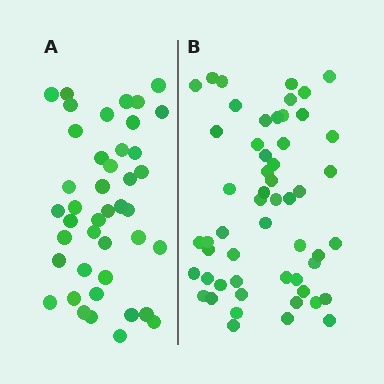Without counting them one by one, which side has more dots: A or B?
Region B (the right region) has more dots.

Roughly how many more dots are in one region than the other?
Region B has roughly 12 or so more dots than region A.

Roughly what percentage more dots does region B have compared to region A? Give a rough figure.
About 30% more.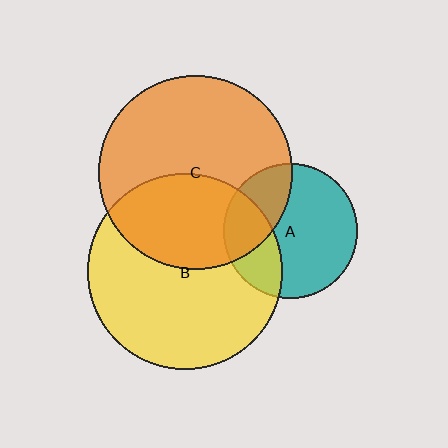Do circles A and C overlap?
Yes.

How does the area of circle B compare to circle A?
Approximately 2.1 times.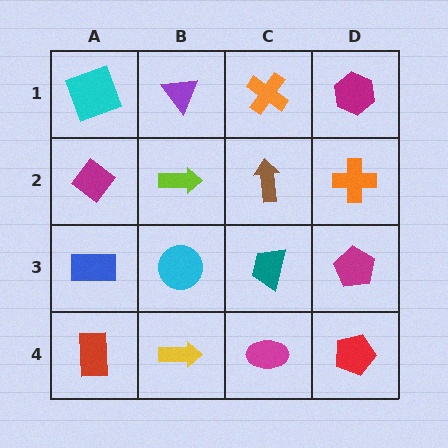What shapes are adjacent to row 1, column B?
A lime arrow (row 2, column B), a cyan square (row 1, column A), an orange cross (row 1, column C).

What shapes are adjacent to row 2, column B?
A purple triangle (row 1, column B), a cyan circle (row 3, column B), a magenta diamond (row 2, column A), a brown arrow (row 2, column C).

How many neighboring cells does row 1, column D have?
2.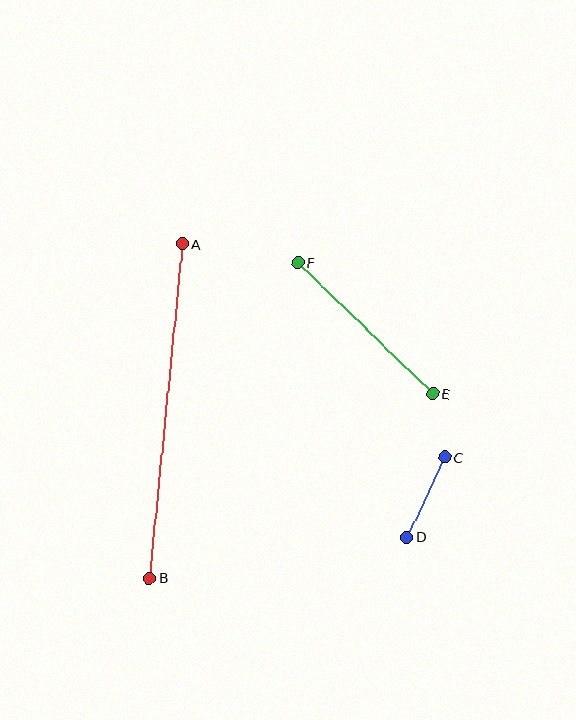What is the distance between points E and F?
The distance is approximately 188 pixels.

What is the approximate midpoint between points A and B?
The midpoint is at approximately (166, 411) pixels.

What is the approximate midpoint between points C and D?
The midpoint is at approximately (426, 497) pixels.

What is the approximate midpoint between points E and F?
The midpoint is at approximately (365, 329) pixels.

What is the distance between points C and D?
The distance is approximately 89 pixels.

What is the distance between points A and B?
The distance is approximately 336 pixels.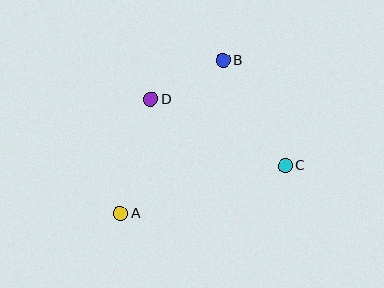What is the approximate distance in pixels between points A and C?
The distance between A and C is approximately 172 pixels.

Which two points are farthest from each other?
Points A and B are farthest from each other.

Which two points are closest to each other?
Points B and D are closest to each other.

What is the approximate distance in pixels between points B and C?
The distance between B and C is approximately 122 pixels.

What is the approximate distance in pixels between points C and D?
The distance between C and D is approximately 149 pixels.